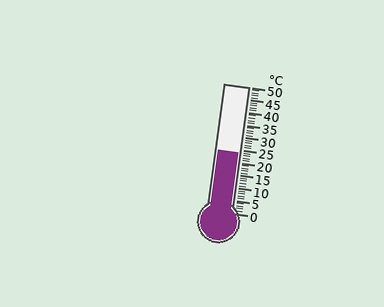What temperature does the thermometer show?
The thermometer shows approximately 24°C.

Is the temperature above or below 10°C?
The temperature is above 10°C.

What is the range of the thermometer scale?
The thermometer scale ranges from 0°C to 50°C.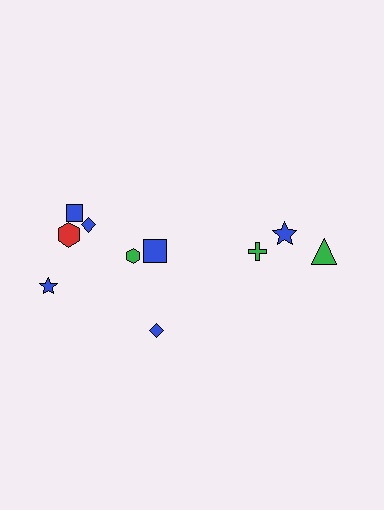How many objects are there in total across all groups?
There are 10 objects.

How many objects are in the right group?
There are 3 objects.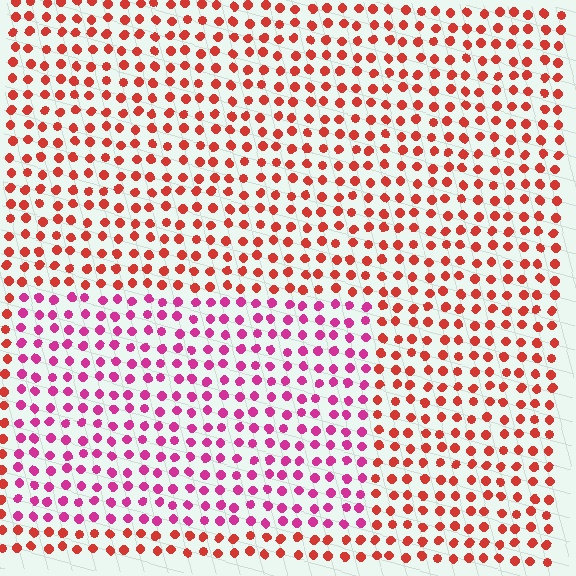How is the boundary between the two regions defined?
The boundary is defined purely by a slight shift in hue (about 42 degrees). Spacing, size, and orientation are identical on both sides.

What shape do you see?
I see a rectangle.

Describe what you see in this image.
The image is filled with small red elements in a uniform arrangement. A rectangle-shaped region is visible where the elements are tinted to a slightly different hue, forming a subtle color boundary.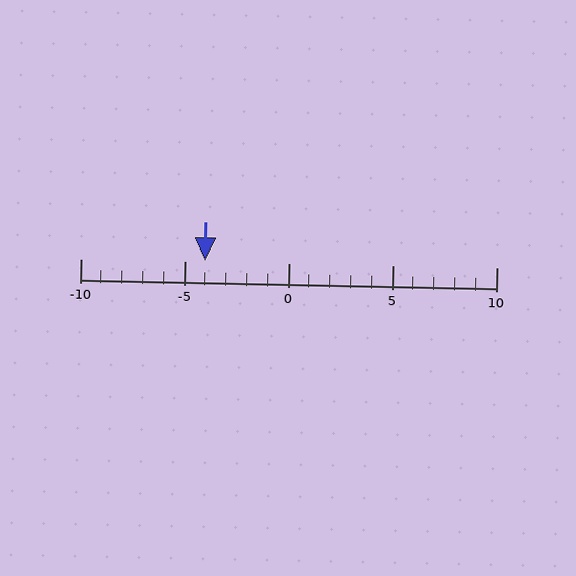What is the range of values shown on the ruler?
The ruler shows values from -10 to 10.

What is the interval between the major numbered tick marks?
The major tick marks are spaced 5 units apart.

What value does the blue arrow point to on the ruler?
The blue arrow points to approximately -4.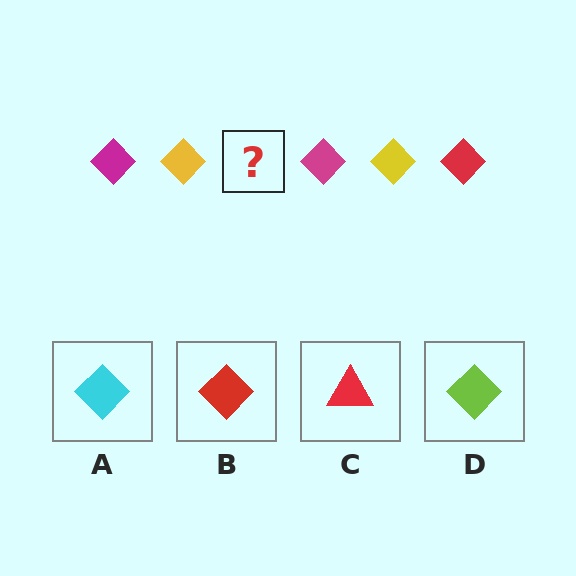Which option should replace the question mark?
Option B.